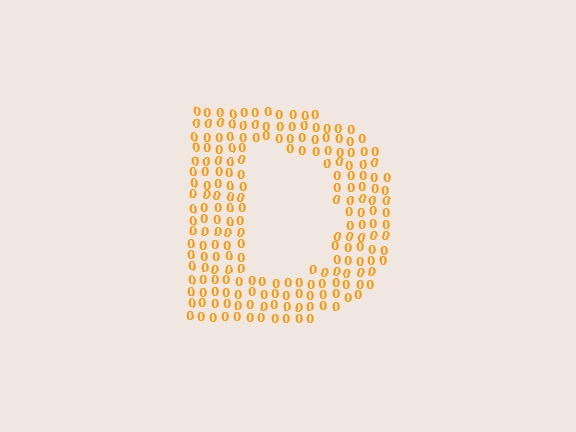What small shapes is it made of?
It is made of small digit 0's.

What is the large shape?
The large shape is the letter D.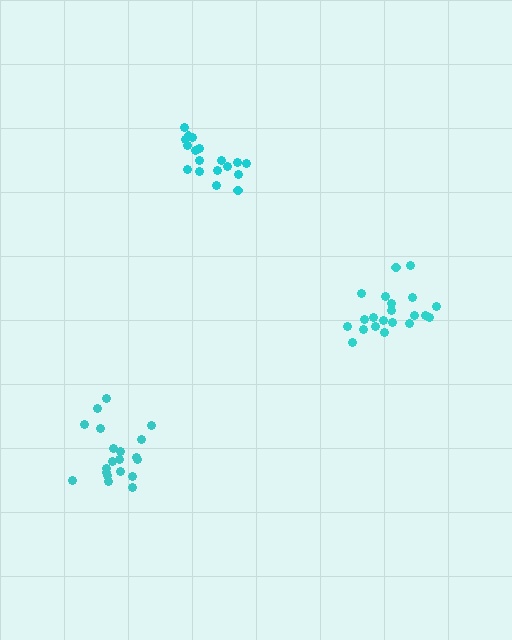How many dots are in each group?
Group 1: 20 dots, Group 2: 21 dots, Group 3: 18 dots (59 total).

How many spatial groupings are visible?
There are 3 spatial groupings.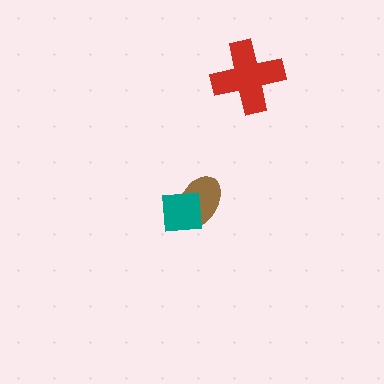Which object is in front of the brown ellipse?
The teal square is in front of the brown ellipse.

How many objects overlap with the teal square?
1 object overlaps with the teal square.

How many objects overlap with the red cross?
0 objects overlap with the red cross.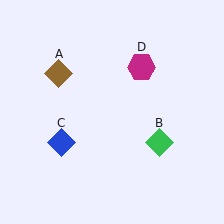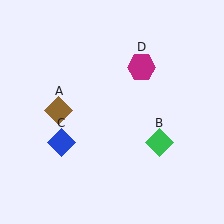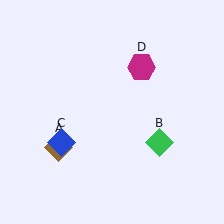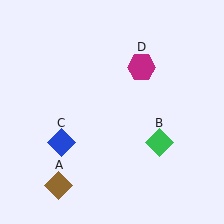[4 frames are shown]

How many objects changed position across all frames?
1 object changed position: brown diamond (object A).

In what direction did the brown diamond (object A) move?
The brown diamond (object A) moved down.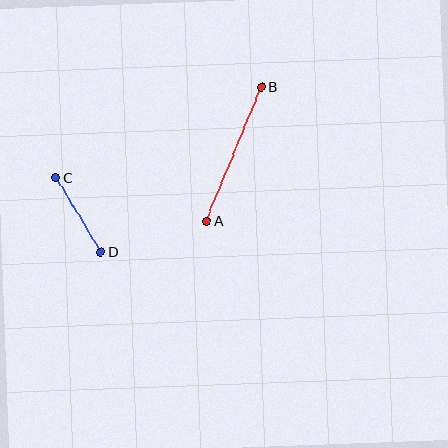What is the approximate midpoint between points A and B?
The midpoint is at approximately (234, 155) pixels.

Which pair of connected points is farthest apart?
Points A and B are farthest apart.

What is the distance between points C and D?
The distance is approximately 87 pixels.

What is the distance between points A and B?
The distance is approximately 145 pixels.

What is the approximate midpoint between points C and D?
The midpoint is at approximately (78, 215) pixels.